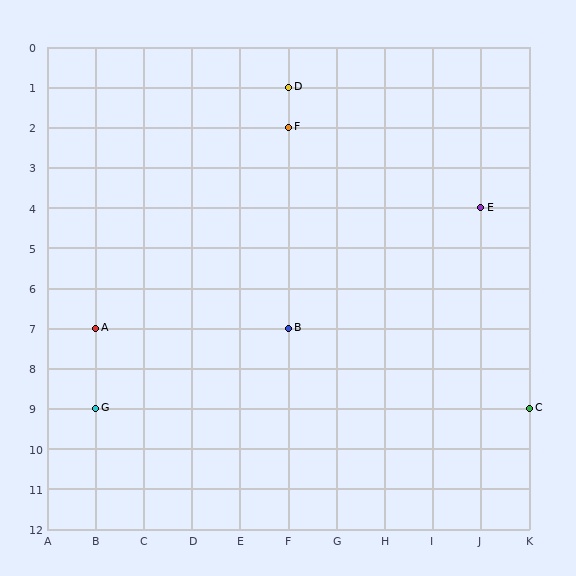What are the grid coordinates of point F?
Point F is at grid coordinates (F, 2).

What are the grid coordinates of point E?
Point E is at grid coordinates (J, 4).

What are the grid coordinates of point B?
Point B is at grid coordinates (F, 7).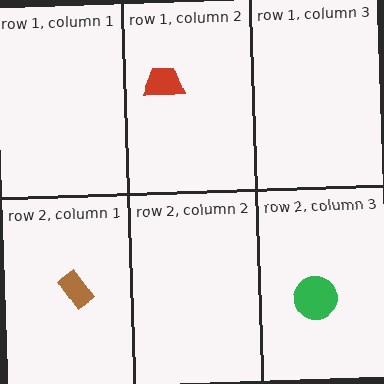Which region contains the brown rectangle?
The row 2, column 1 region.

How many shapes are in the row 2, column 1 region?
1.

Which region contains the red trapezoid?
The row 1, column 2 region.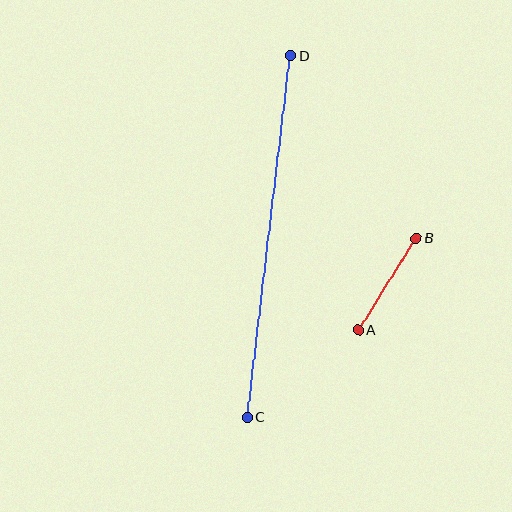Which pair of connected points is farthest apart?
Points C and D are farthest apart.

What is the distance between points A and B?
The distance is approximately 108 pixels.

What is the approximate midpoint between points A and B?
The midpoint is at approximately (387, 284) pixels.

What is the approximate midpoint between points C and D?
The midpoint is at approximately (269, 236) pixels.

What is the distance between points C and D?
The distance is approximately 364 pixels.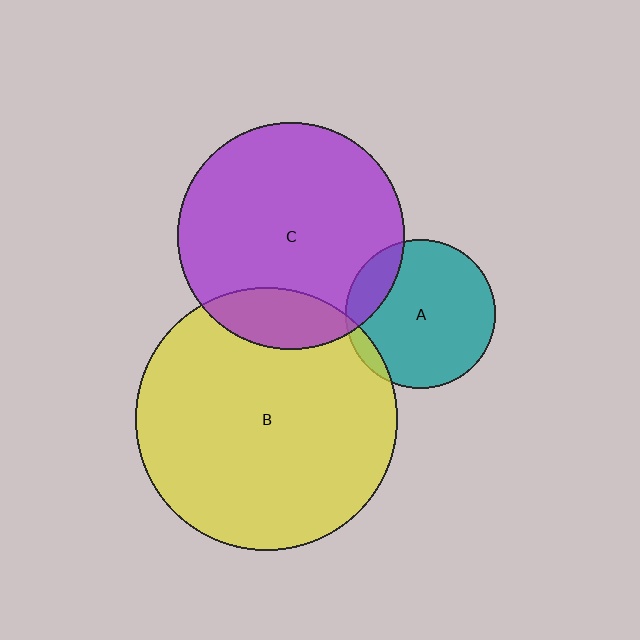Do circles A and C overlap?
Yes.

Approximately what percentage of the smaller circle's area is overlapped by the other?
Approximately 15%.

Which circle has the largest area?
Circle B (yellow).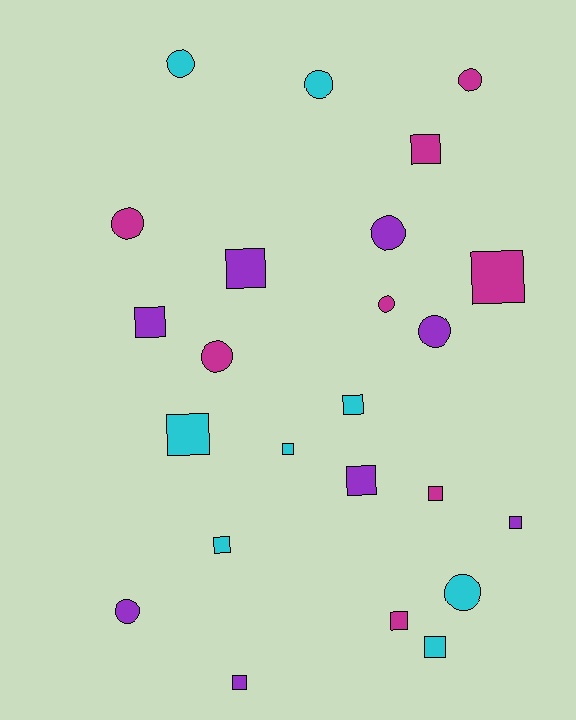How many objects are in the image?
There are 24 objects.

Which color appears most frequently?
Purple, with 8 objects.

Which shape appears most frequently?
Square, with 14 objects.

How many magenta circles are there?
There are 4 magenta circles.